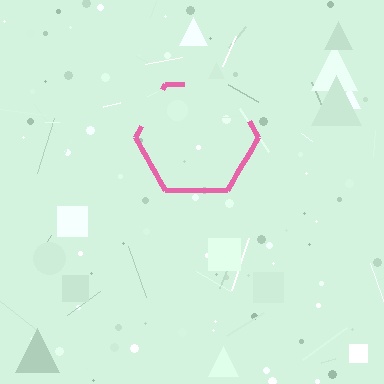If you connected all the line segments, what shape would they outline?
They would outline a hexagon.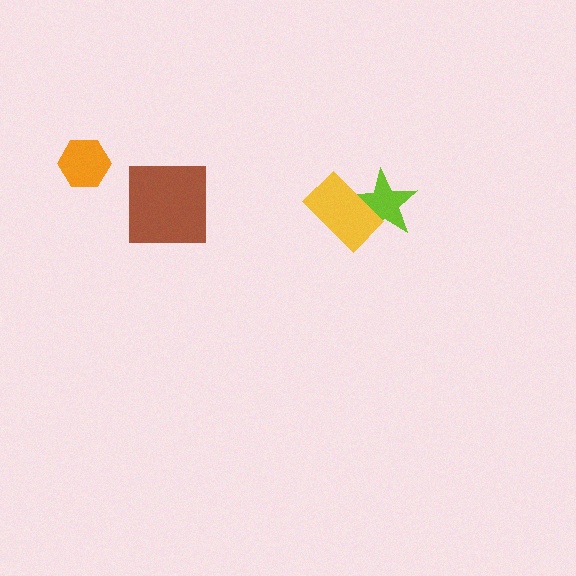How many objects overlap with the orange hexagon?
0 objects overlap with the orange hexagon.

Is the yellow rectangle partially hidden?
No, no other shape covers it.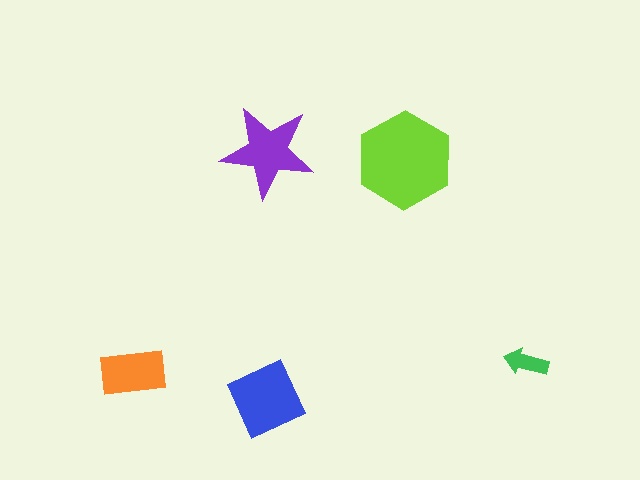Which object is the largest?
The lime hexagon.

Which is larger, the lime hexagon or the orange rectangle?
The lime hexagon.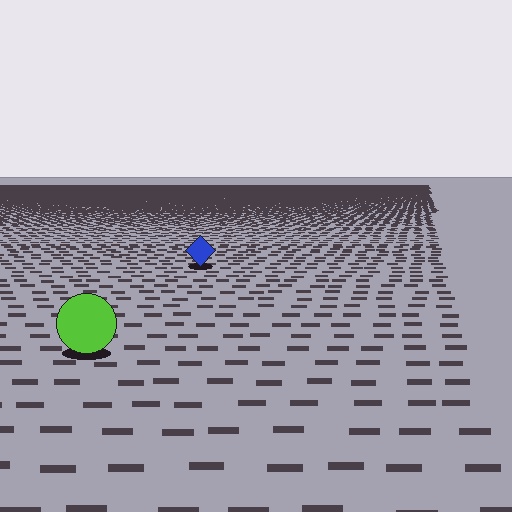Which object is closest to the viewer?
The lime circle is closest. The texture marks near it are larger and more spread out.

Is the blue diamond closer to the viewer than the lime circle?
No. The lime circle is closer — you can tell from the texture gradient: the ground texture is coarser near it.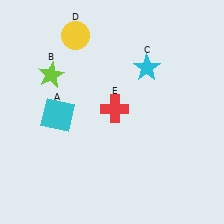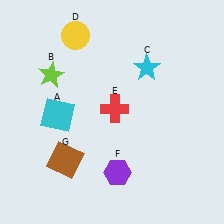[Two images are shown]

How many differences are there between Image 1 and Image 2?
There are 2 differences between the two images.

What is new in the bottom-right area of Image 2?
A purple hexagon (F) was added in the bottom-right area of Image 2.